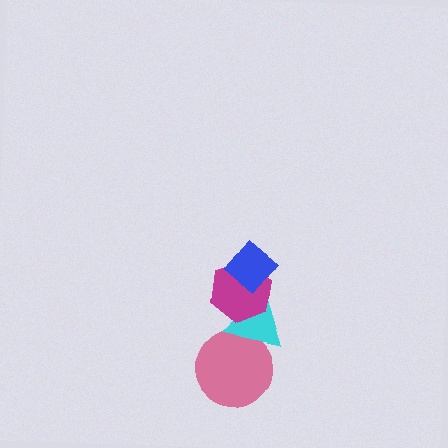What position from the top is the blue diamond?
The blue diamond is 1st from the top.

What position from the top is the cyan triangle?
The cyan triangle is 3rd from the top.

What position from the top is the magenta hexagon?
The magenta hexagon is 2nd from the top.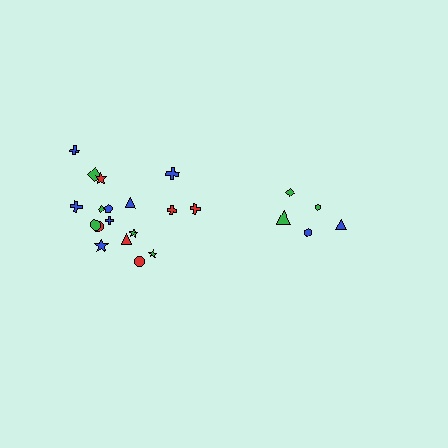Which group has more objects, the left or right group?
The left group.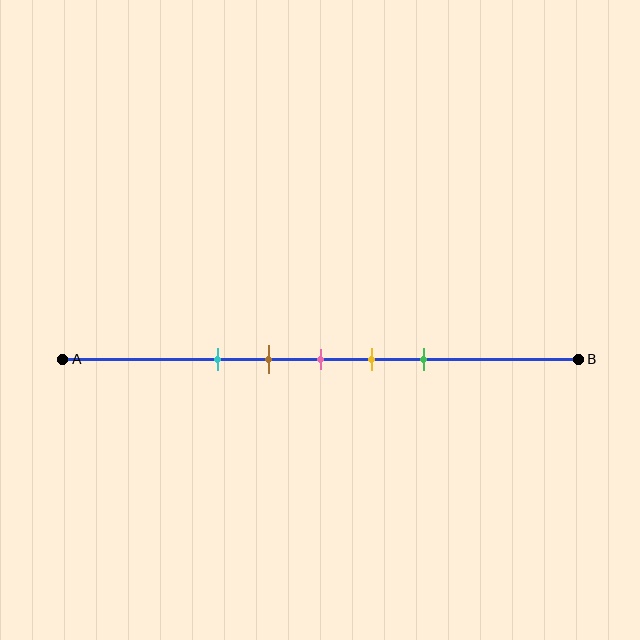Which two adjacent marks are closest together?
The brown and pink marks are the closest adjacent pair.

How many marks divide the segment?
There are 5 marks dividing the segment.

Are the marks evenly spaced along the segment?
Yes, the marks are approximately evenly spaced.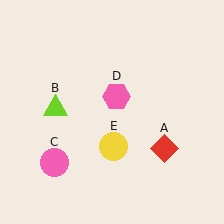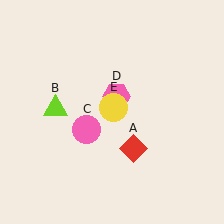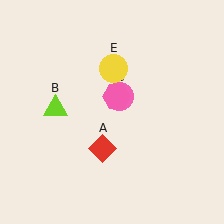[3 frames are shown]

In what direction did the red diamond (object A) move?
The red diamond (object A) moved left.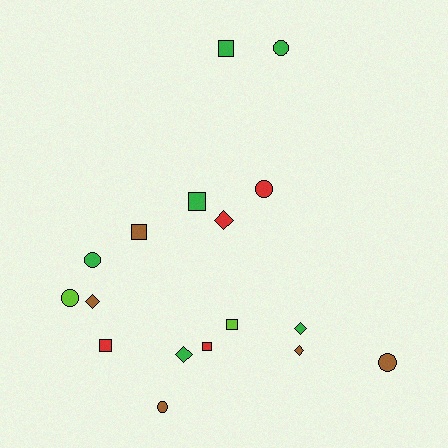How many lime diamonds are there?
There are no lime diamonds.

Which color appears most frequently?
Green, with 6 objects.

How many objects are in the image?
There are 17 objects.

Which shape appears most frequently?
Square, with 6 objects.